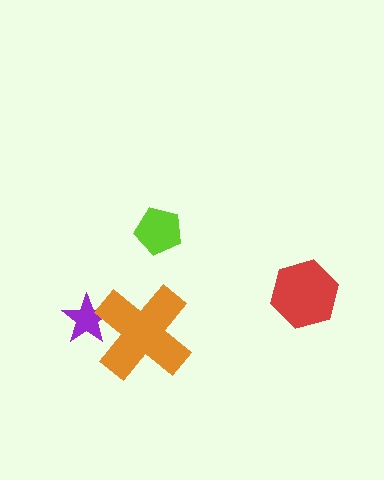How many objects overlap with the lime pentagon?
0 objects overlap with the lime pentagon.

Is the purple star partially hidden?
Yes, it is partially covered by another shape.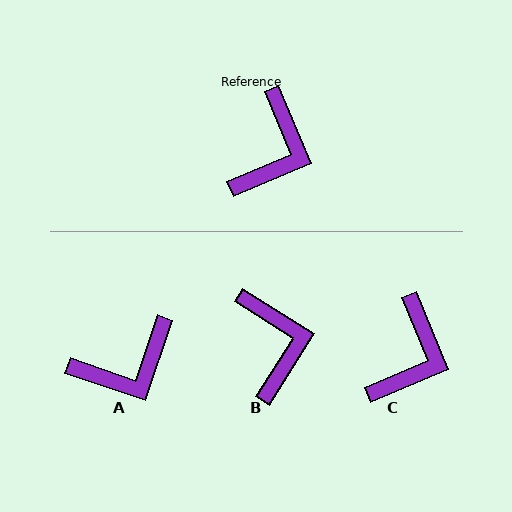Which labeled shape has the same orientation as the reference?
C.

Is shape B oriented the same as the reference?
No, it is off by about 35 degrees.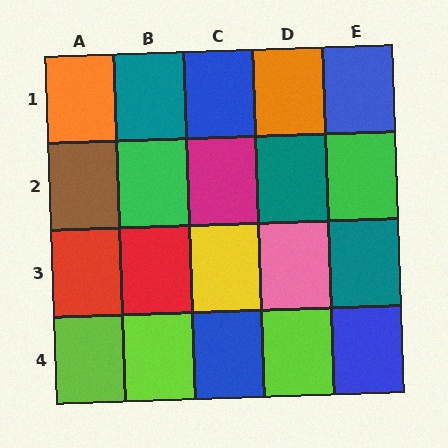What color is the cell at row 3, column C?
Yellow.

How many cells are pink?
1 cell is pink.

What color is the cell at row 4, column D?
Lime.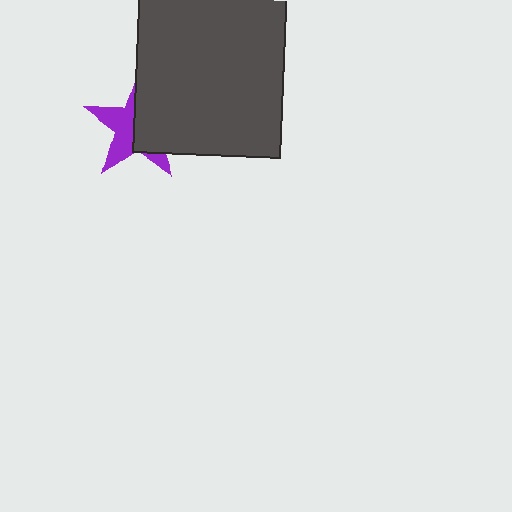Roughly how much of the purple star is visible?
About half of it is visible (roughly 46%).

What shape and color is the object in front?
The object in front is a dark gray rectangle.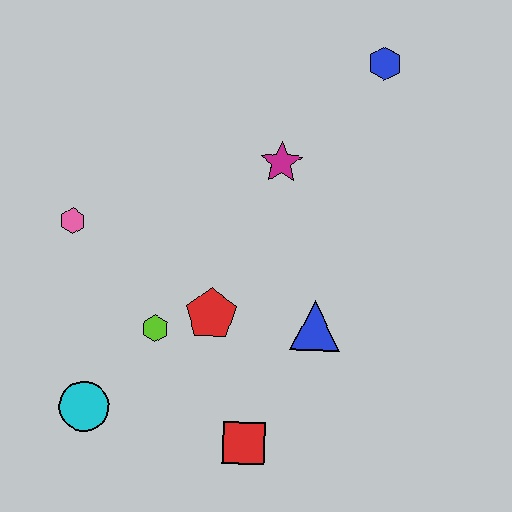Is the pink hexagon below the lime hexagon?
No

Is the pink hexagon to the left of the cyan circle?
Yes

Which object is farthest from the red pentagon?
The blue hexagon is farthest from the red pentagon.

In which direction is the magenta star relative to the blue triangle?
The magenta star is above the blue triangle.